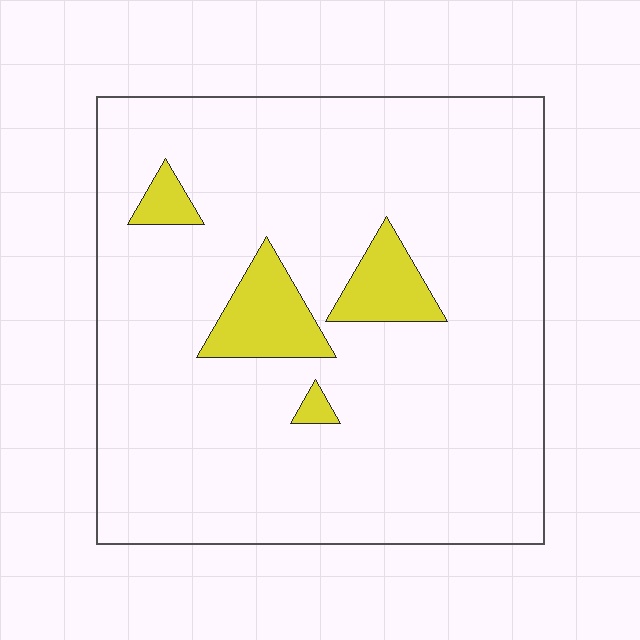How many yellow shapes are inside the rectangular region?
4.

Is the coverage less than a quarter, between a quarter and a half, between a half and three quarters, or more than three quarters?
Less than a quarter.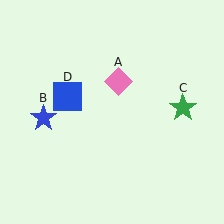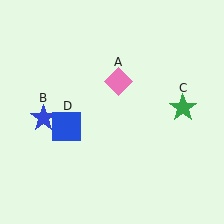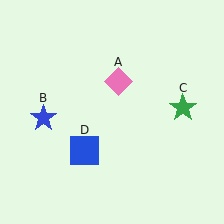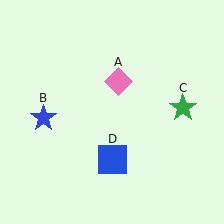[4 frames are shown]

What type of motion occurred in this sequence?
The blue square (object D) rotated counterclockwise around the center of the scene.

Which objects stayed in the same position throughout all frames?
Pink diamond (object A) and blue star (object B) and green star (object C) remained stationary.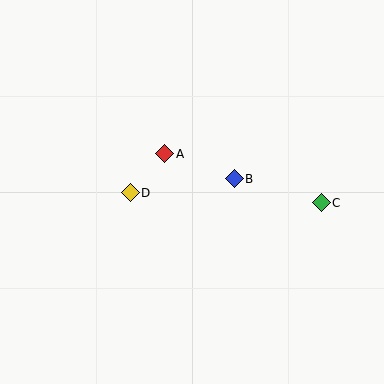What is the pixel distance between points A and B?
The distance between A and B is 74 pixels.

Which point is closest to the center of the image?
Point B at (234, 179) is closest to the center.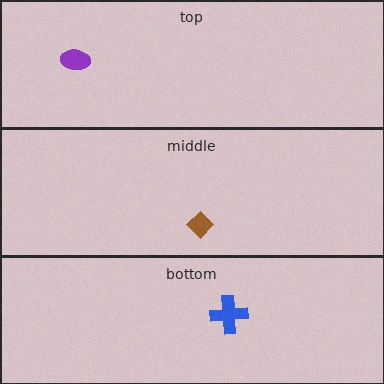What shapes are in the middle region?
The brown diamond.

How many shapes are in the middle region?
1.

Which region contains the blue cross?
The bottom region.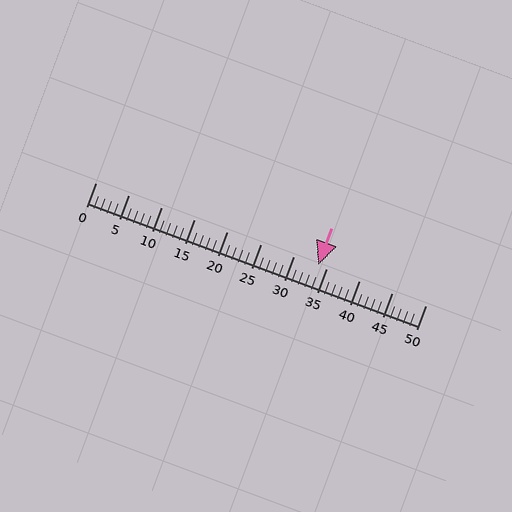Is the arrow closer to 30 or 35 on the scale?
The arrow is closer to 35.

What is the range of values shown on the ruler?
The ruler shows values from 0 to 50.